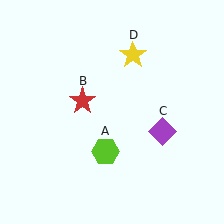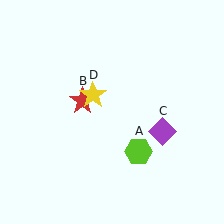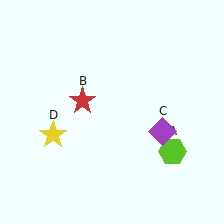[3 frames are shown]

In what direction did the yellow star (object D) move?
The yellow star (object D) moved down and to the left.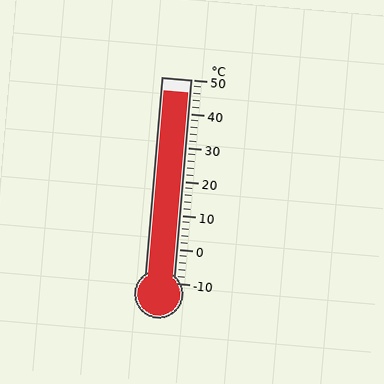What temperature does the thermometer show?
The thermometer shows approximately 46°C.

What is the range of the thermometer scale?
The thermometer scale ranges from -10°C to 50°C.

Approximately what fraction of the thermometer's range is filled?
The thermometer is filled to approximately 95% of its range.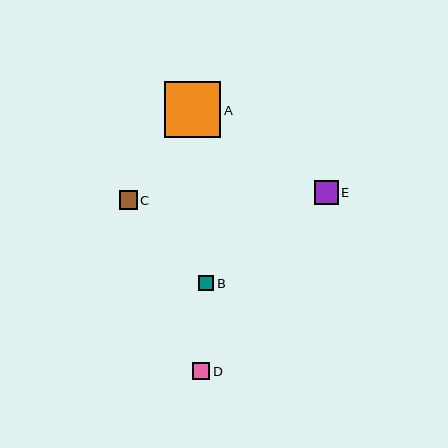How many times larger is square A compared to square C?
Square A is approximately 3.1 times the size of square C.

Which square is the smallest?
Square B is the smallest with a size of approximately 15 pixels.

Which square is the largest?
Square A is the largest with a size of approximately 56 pixels.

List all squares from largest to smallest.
From largest to smallest: A, E, C, D, B.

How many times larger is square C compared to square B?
Square C is approximately 1.2 times the size of square B.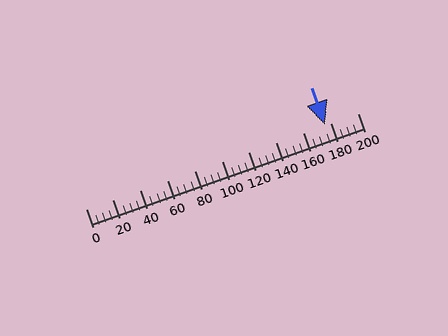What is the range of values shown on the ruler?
The ruler shows values from 0 to 200.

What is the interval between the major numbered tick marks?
The major tick marks are spaced 20 units apart.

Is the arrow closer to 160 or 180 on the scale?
The arrow is closer to 180.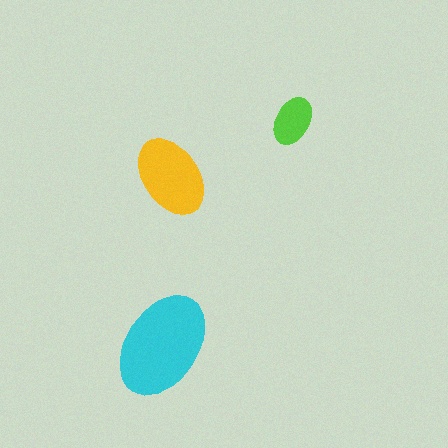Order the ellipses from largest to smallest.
the cyan one, the yellow one, the lime one.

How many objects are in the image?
There are 3 objects in the image.